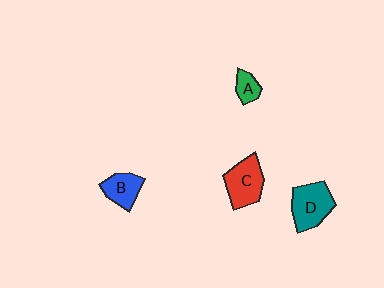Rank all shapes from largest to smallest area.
From largest to smallest: D (teal), C (red), B (blue), A (green).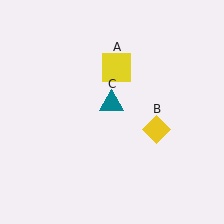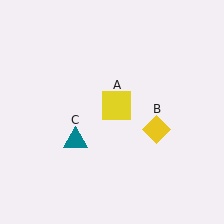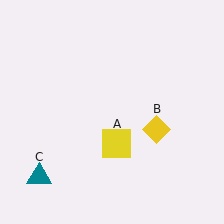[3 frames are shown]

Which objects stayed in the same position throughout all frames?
Yellow diamond (object B) remained stationary.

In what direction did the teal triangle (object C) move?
The teal triangle (object C) moved down and to the left.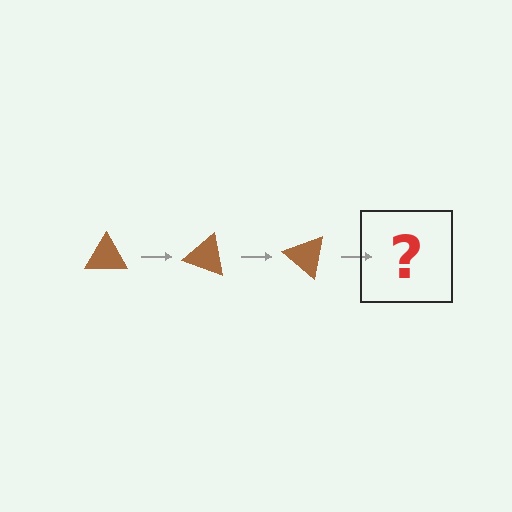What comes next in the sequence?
The next element should be a brown triangle rotated 60 degrees.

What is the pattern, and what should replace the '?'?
The pattern is that the triangle rotates 20 degrees each step. The '?' should be a brown triangle rotated 60 degrees.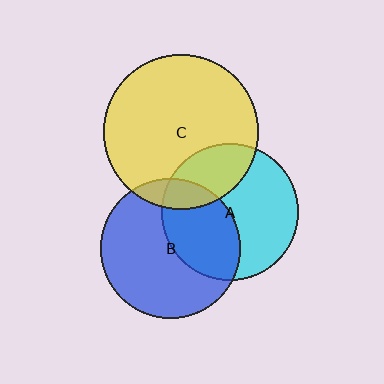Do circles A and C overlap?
Yes.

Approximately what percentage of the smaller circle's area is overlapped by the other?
Approximately 25%.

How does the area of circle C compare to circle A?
Approximately 1.3 times.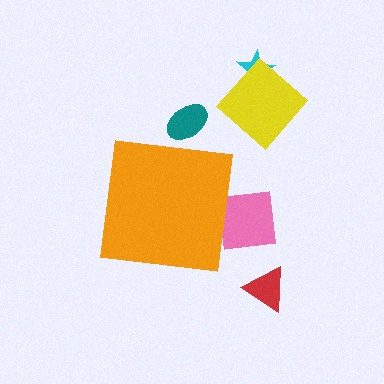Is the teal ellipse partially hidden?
Yes, the teal ellipse is partially hidden behind the orange square.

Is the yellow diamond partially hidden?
No, the yellow diamond is fully visible.